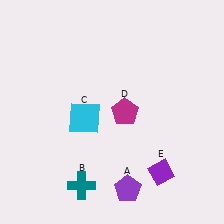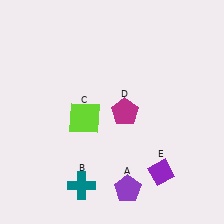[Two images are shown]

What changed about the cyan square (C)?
In Image 1, C is cyan. In Image 2, it changed to lime.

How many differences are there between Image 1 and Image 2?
There is 1 difference between the two images.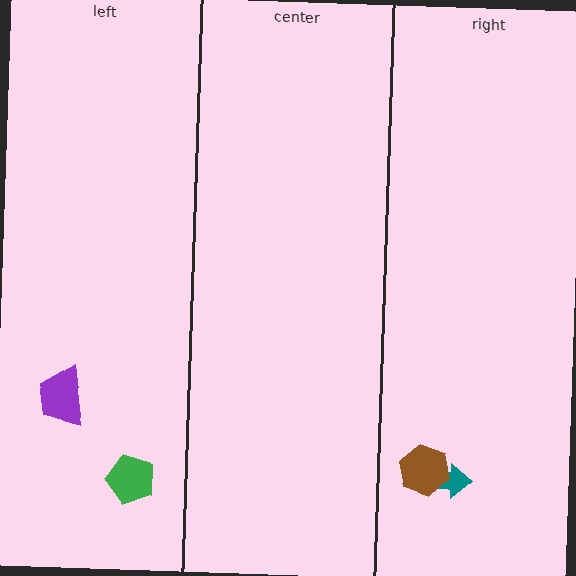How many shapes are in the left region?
2.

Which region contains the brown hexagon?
The right region.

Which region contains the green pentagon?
The left region.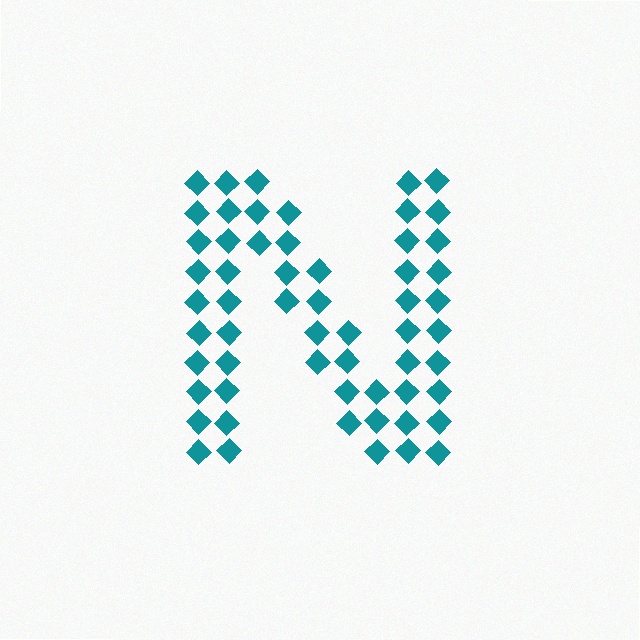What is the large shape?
The large shape is the letter N.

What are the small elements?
The small elements are diamonds.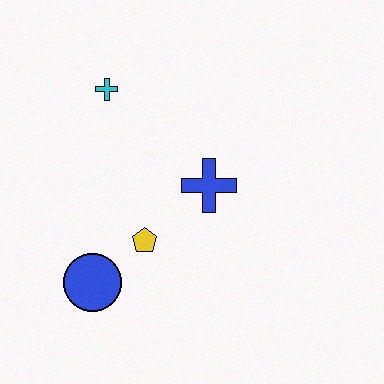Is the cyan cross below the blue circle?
No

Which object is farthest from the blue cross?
The blue circle is farthest from the blue cross.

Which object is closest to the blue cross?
The yellow pentagon is closest to the blue cross.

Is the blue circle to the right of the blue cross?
No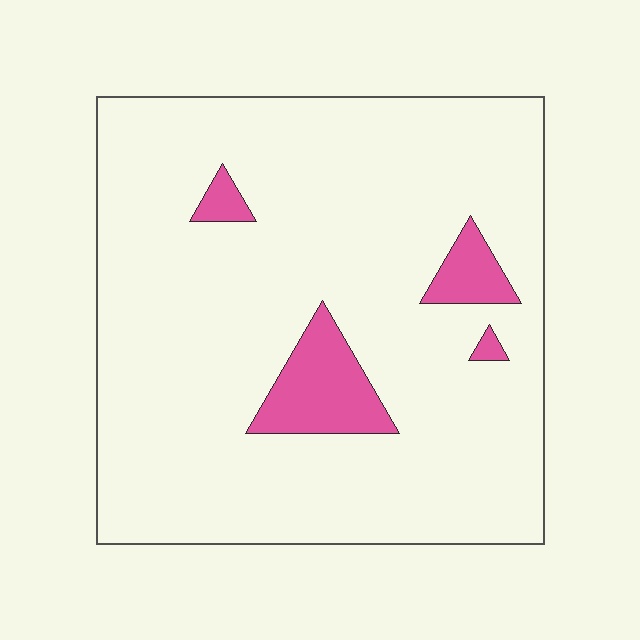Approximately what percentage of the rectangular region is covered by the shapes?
Approximately 10%.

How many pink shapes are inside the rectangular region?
4.